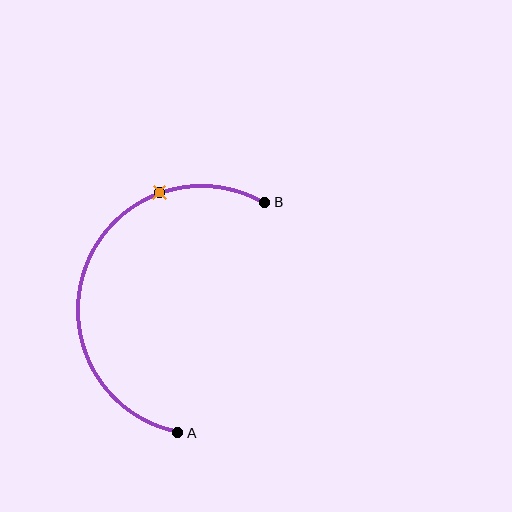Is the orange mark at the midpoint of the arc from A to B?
No. The orange mark lies on the arc but is closer to endpoint B. The arc midpoint would be at the point on the curve equidistant along the arc from both A and B.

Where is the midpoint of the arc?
The arc midpoint is the point on the curve farthest from the straight line joining A and B. It sits to the left of that line.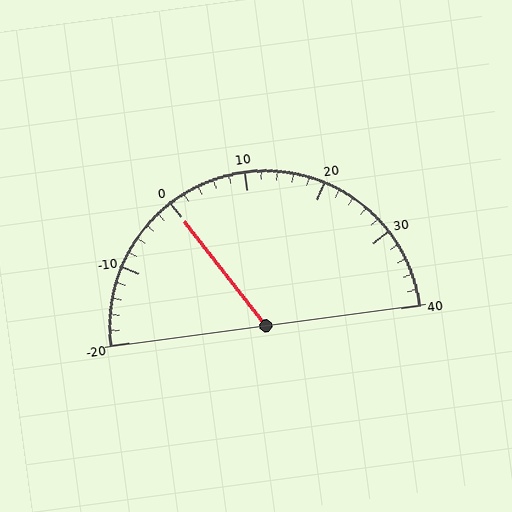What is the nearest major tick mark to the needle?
The nearest major tick mark is 0.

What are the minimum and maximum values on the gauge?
The gauge ranges from -20 to 40.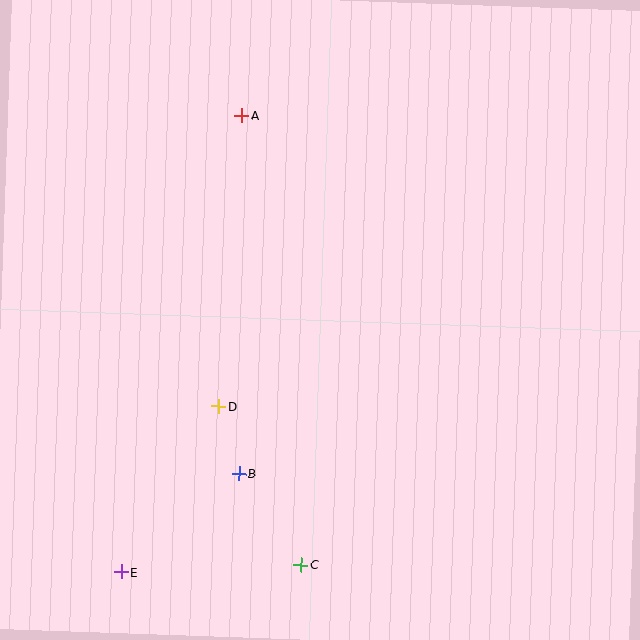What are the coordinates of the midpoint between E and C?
The midpoint between E and C is at (211, 568).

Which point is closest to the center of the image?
Point D at (218, 406) is closest to the center.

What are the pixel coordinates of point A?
Point A is at (242, 115).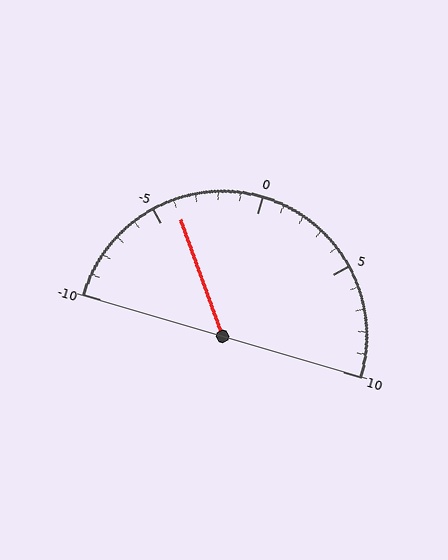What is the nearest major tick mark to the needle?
The nearest major tick mark is -5.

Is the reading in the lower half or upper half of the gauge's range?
The reading is in the lower half of the range (-10 to 10).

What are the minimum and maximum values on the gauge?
The gauge ranges from -10 to 10.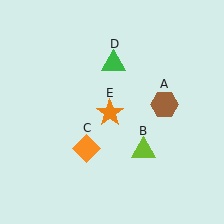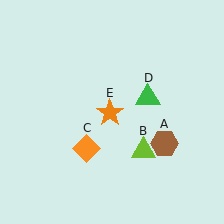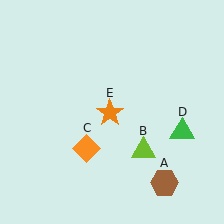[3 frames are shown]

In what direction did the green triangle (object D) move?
The green triangle (object D) moved down and to the right.